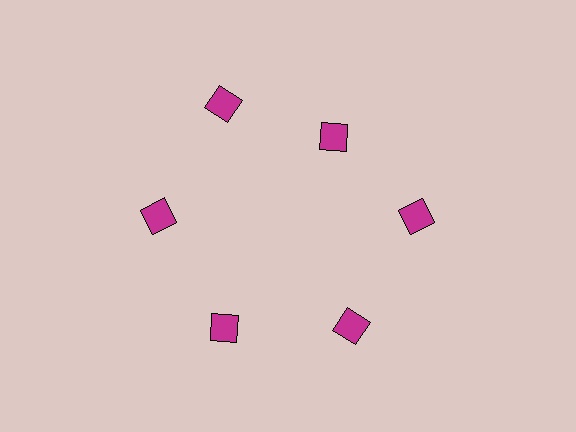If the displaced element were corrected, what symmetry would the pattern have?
It would have 6-fold rotational symmetry — the pattern would map onto itself every 60 degrees.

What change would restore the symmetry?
The symmetry would be restored by moving it outward, back onto the ring so that all 6 squares sit at equal angles and equal distance from the center.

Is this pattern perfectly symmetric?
No. The 6 magenta squares are arranged in a ring, but one element near the 1 o'clock position is pulled inward toward the center, breaking the 6-fold rotational symmetry.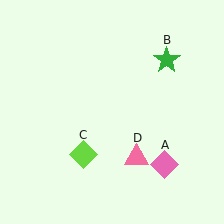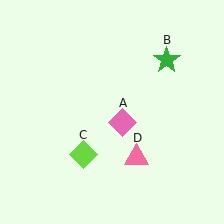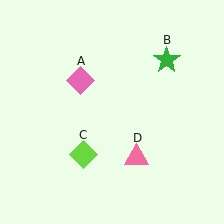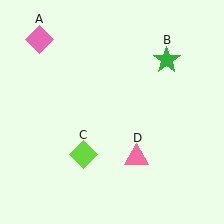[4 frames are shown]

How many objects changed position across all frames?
1 object changed position: pink diamond (object A).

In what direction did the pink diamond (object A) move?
The pink diamond (object A) moved up and to the left.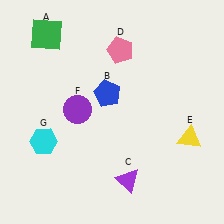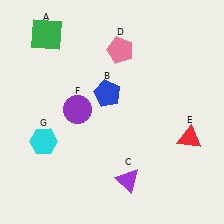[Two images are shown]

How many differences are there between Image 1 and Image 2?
There is 1 difference between the two images.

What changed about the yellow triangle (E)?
In Image 1, E is yellow. In Image 2, it changed to red.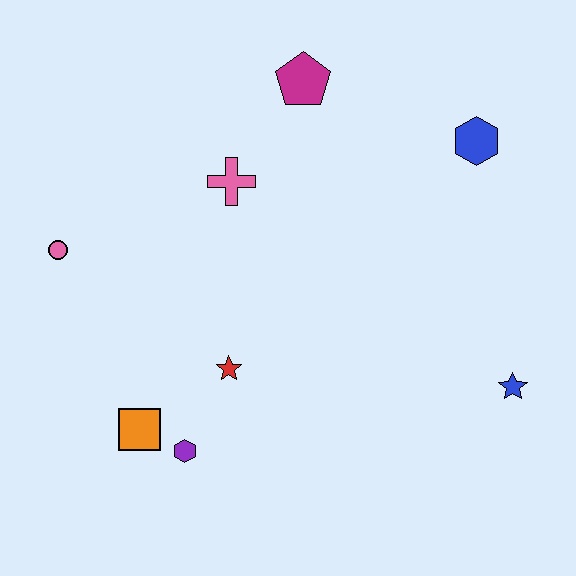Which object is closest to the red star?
The purple hexagon is closest to the red star.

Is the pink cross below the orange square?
No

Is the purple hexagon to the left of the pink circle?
No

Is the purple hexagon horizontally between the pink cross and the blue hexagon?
No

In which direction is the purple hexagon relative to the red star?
The purple hexagon is below the red star.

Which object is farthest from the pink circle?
The blue star is farthest from the pink circle.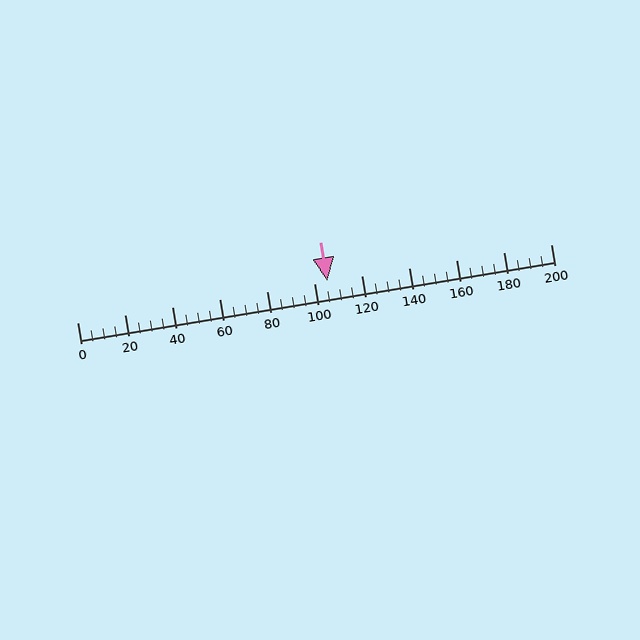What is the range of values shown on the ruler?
The ruler shows values from 0 to 200.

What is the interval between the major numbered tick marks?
The major tick marks are spaced 20 units apart.